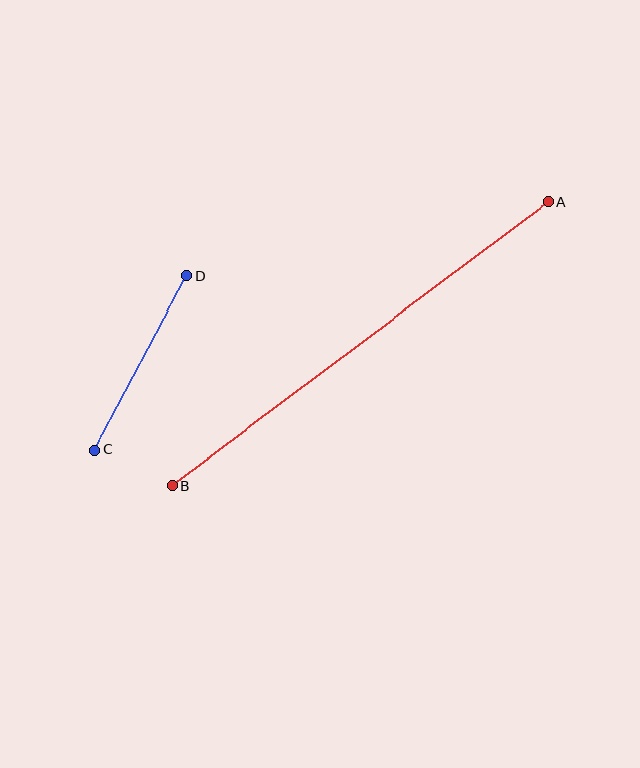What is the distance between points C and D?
The distance is approximately 197 pixels.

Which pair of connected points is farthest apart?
Points A and B are farthest apart.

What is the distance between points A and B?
The distance is approximately 471 pixels.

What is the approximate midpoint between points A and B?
The midpoint is at approximately (360, 344) pixels.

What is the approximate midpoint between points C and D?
The midpoint is at approximately (141, 363) pixels.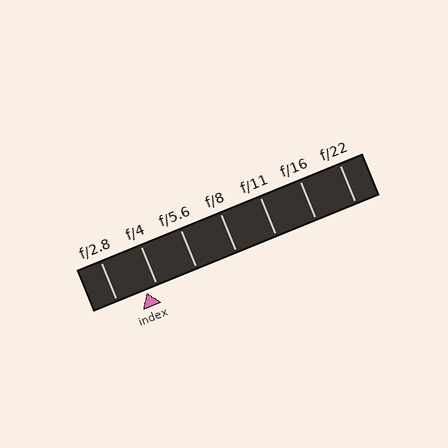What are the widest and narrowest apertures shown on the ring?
The widest aperture shown is f/2.8 and the narrowest is f/22.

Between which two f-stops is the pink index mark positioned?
The index mark is between f/2.8 and f/4.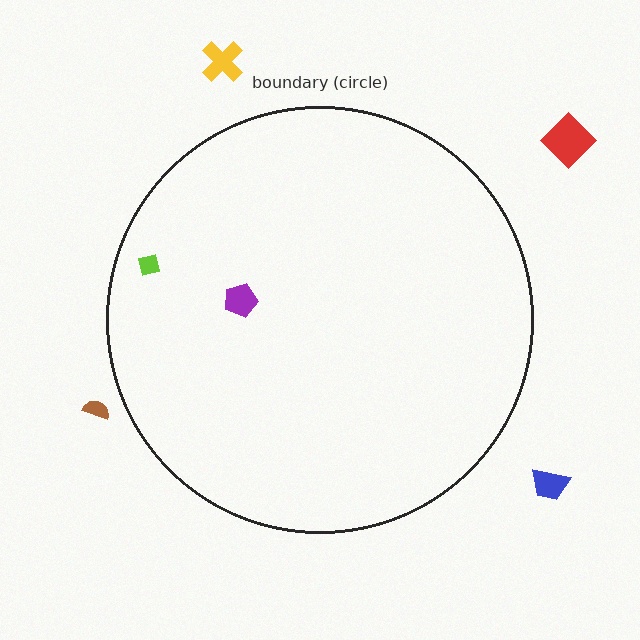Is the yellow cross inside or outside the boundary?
Outside.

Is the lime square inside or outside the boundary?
Inside.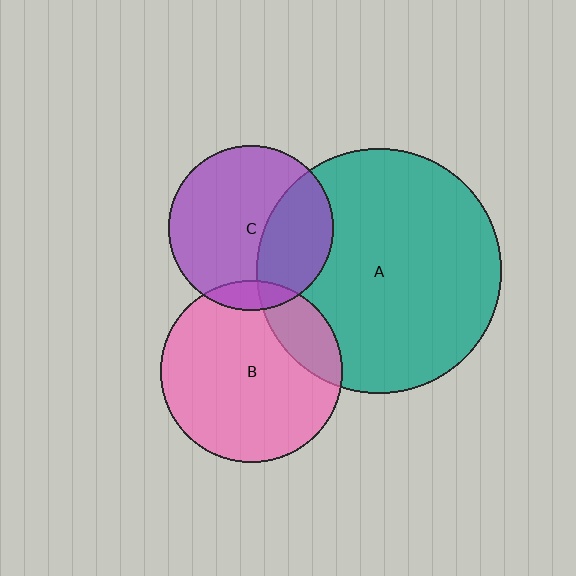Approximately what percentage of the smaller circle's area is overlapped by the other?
Approximately 10%.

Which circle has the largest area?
Circle A (teal).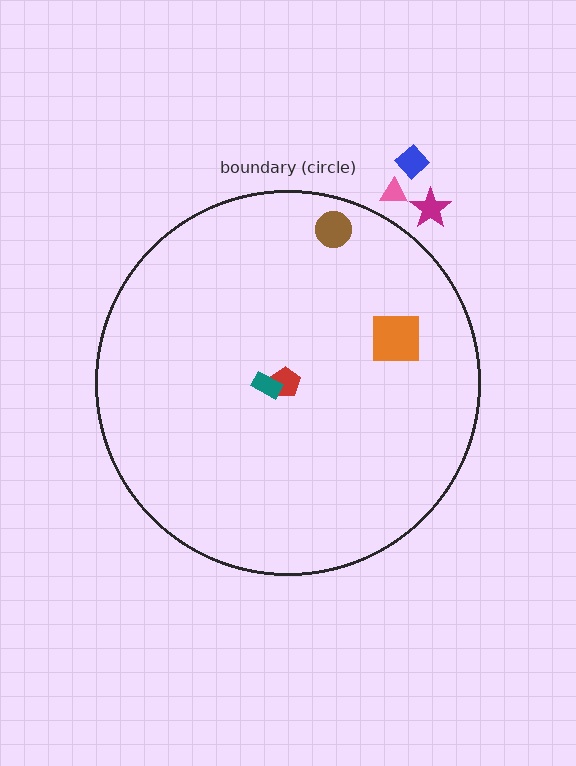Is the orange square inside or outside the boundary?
Inside.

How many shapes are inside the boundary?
4 inside, 3 outside.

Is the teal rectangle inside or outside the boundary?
Inside.